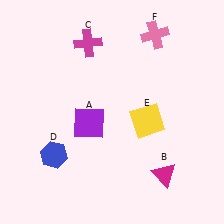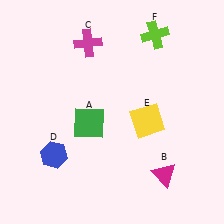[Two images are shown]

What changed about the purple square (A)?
In Image 1, A is purple. In Image 2, it changed to green.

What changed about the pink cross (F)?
In Image 1, F is pink. In Image 2, it changed to lime.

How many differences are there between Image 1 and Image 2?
There are 2 differences between the two images.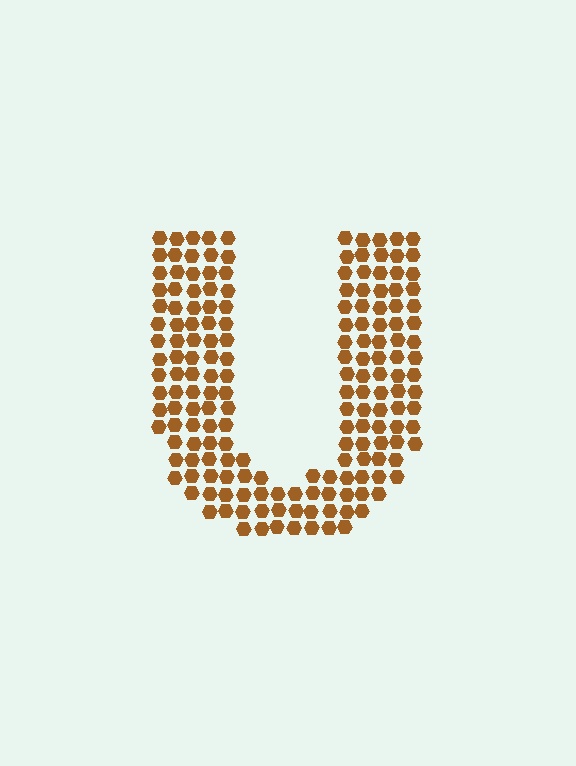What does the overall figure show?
The overall figure shows the letter U.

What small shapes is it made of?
It is made of small hexagons.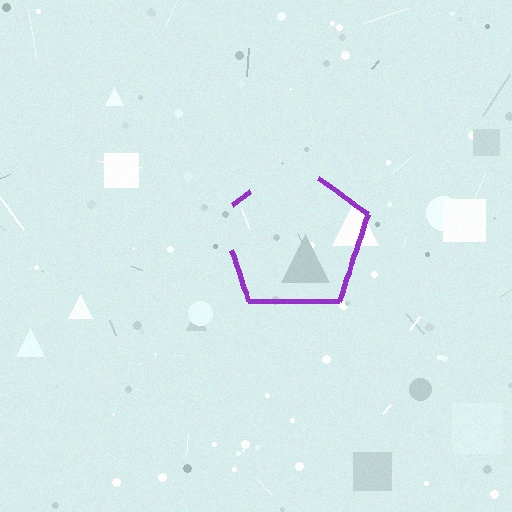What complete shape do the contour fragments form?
The contour fragments form a pentagon.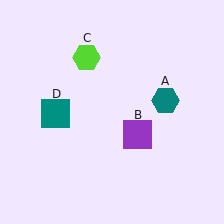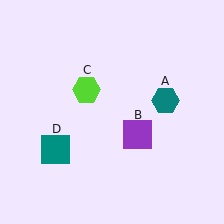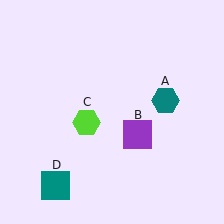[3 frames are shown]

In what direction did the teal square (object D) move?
The teal square (object D) moved down.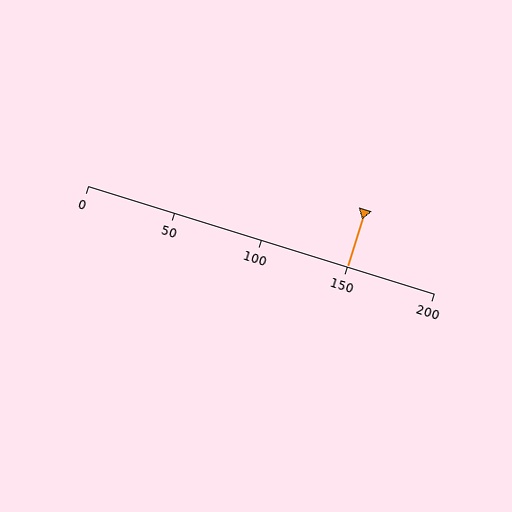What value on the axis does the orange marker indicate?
The marker indicates approximately 150.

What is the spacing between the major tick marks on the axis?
The major ticks are spaced 50 apart.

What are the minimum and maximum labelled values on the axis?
The axis runs from 0 to 200.